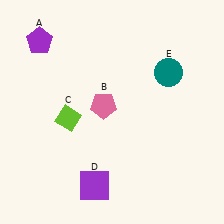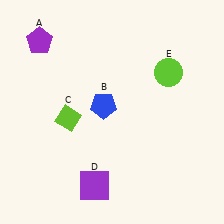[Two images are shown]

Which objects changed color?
B changed from pink to blue. E changed from teal to lime.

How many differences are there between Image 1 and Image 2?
There are 2 differences between the two images.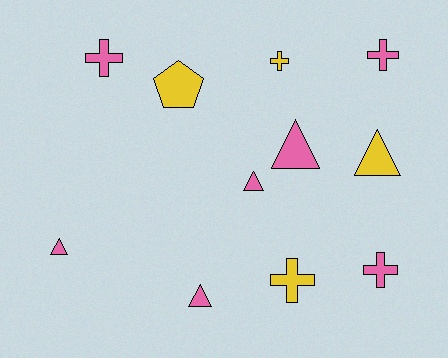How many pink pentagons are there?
There are no pink pentagons.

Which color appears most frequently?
Pink, with 7 objects.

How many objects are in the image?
There are 11 objects.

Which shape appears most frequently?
Triangle, with 5 objects.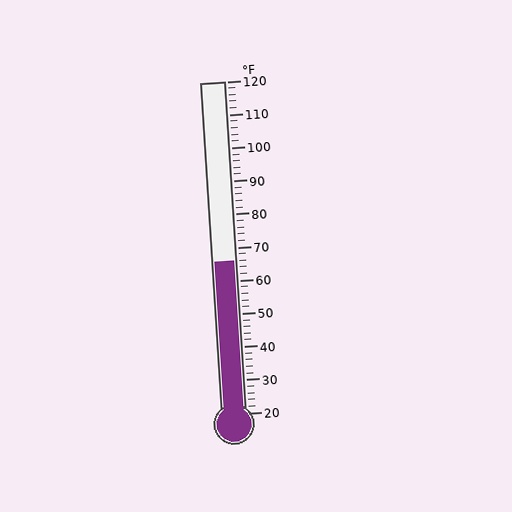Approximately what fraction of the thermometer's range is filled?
The thermometer is filled to approximately 45% of its range.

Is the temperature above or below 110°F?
The temperature is below 110°F.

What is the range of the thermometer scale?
The thermometer scale ranges from 20°F to 120°F.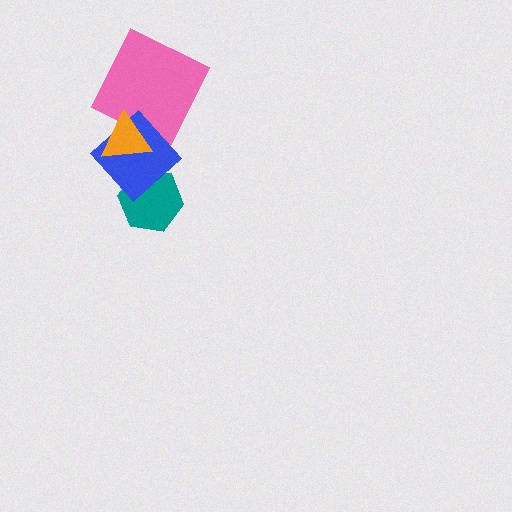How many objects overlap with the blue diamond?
3 objects overlap with the blue diamond.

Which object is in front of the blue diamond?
The orange triangle is in front of the blue diamond.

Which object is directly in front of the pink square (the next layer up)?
The blue diamond is directly in front of the pink square.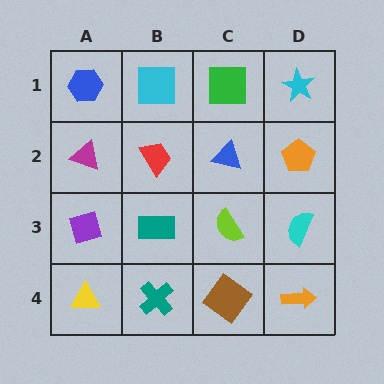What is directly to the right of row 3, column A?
A teal rectangle.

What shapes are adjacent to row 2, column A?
A blue hexagon (row 1, column A), a purple diamond (row 3, column A), a red trapezoid (row 2, column B).